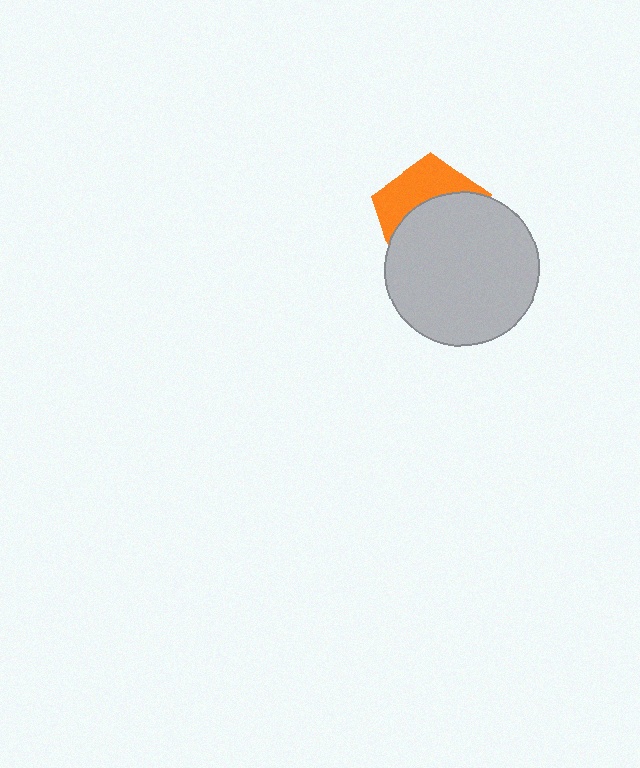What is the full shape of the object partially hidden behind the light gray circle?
The partially hidden object is an orange pentagon.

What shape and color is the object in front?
The object in front is a light gray circle.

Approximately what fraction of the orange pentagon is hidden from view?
Roughly 60% of the orange pentagon is hidden behind the light gray circle.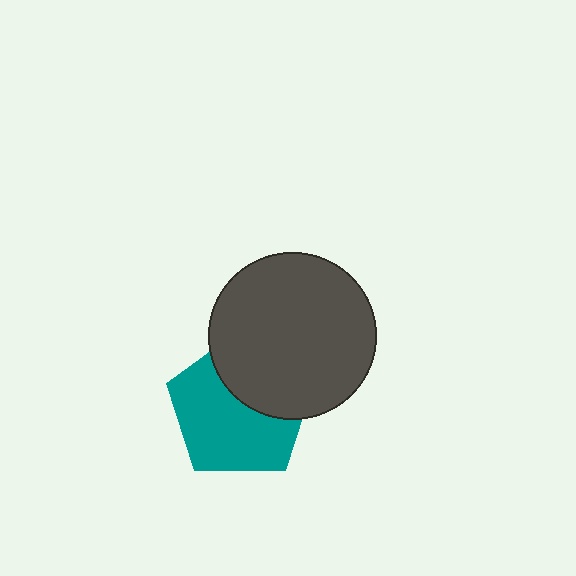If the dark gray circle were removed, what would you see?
You would see the complete teal pentagon.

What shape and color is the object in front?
The object in front is a dark gray circle.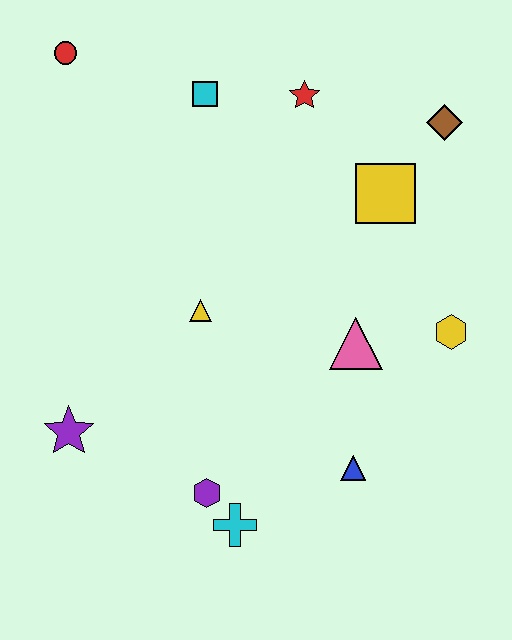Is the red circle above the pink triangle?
Yes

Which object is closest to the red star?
The cyan square is closest to the red star.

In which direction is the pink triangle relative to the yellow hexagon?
The pink triangle is to the left of the yellow hexagon.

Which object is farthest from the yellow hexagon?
The red circle is farthest from the yellow hexagon.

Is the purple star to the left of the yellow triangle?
Yes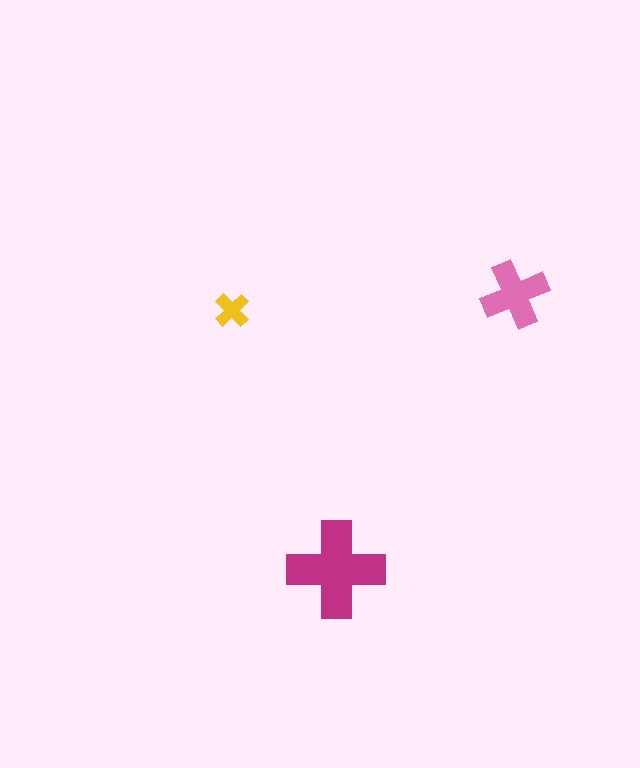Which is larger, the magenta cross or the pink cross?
The magenta one.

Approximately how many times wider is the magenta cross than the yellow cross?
About 3 times wider.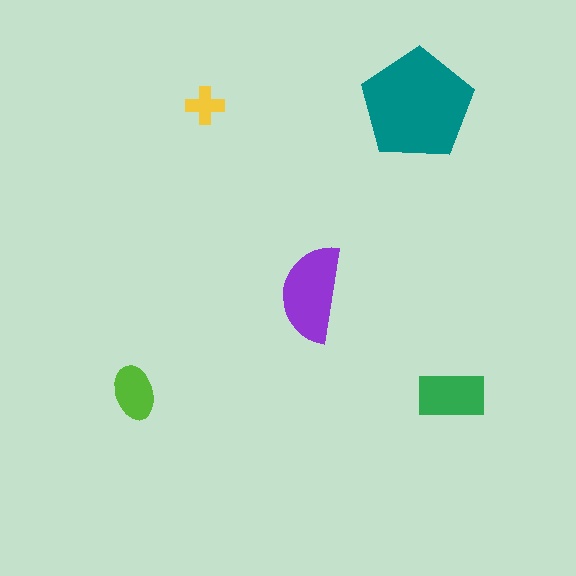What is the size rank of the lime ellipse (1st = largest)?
4th.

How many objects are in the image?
There are 5 objects in the image.